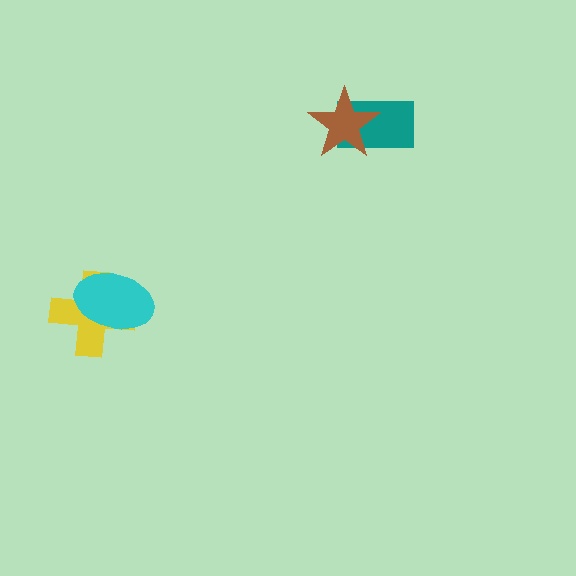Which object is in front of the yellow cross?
The cyan ellipse is in front of the yellow cross.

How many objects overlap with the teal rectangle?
1 object overlaps with the teal rectangle.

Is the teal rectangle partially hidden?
Yes, it is partially covered by another shape.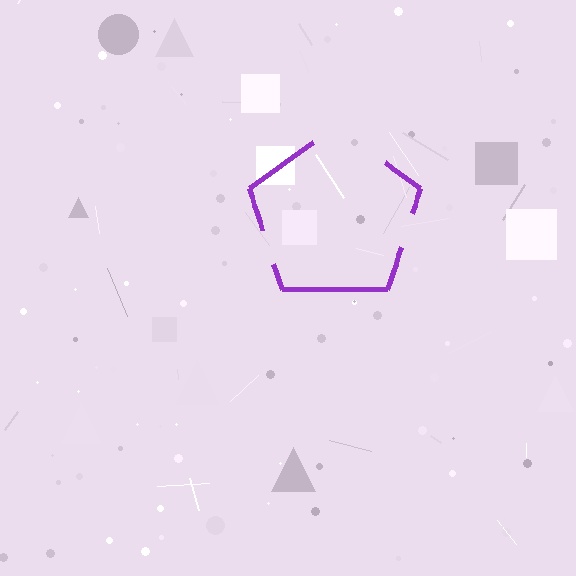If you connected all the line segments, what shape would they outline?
They would outline a pentagon.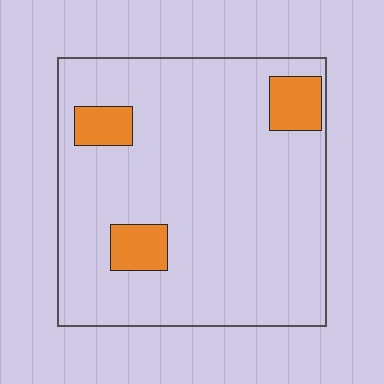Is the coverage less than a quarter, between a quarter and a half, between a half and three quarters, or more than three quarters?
Less than a quarter.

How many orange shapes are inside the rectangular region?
3.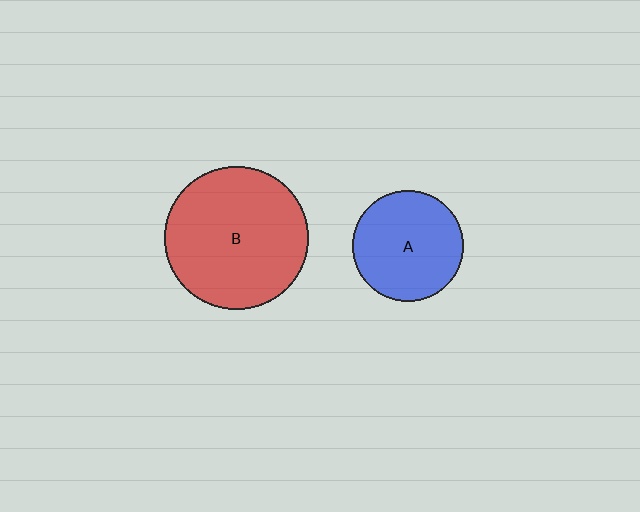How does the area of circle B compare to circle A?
Approximately 1.7 times.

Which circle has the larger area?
Circle B (red).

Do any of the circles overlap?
No, none of the circles overlap.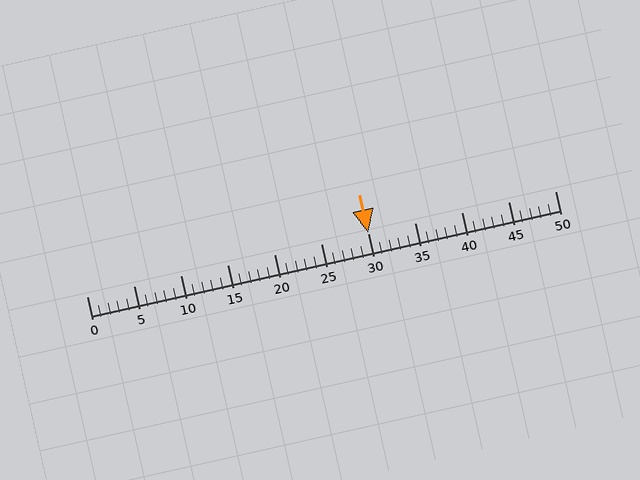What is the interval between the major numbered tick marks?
The major tick marks are spaced 5 units apart.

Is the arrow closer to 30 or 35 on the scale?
The arrow is closer to 30.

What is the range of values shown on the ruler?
The ruler shows values from 0 to 50.